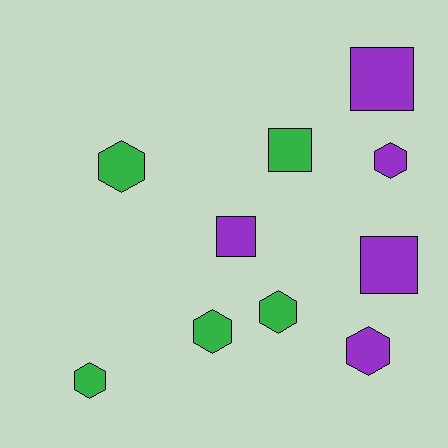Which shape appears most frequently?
Hexagon, with 6 objects.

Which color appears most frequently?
Green, with 5 objects.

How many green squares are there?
There is 1 green square.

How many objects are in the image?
There are 10 objects.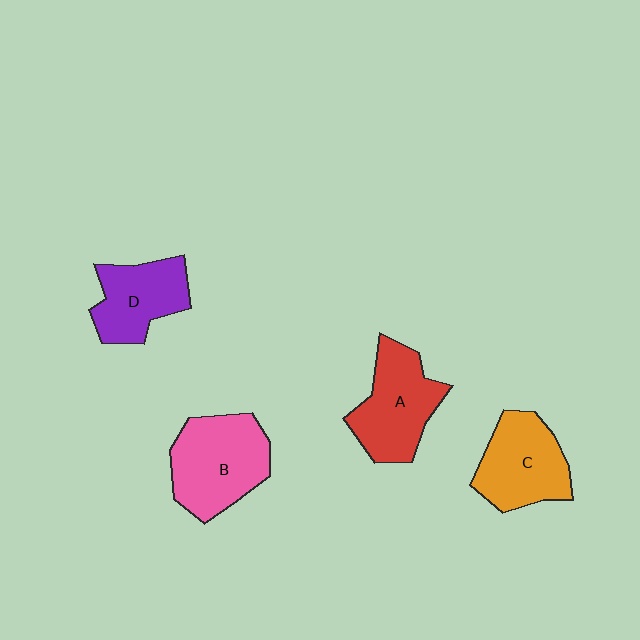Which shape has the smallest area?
Shape D (purple).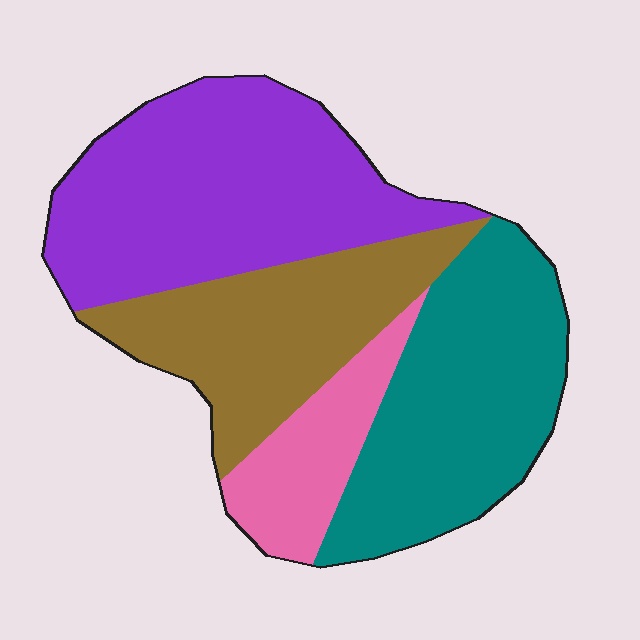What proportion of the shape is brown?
Brown covers roughly 25% of the shape.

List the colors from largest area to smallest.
From largest to smallest: purple, teal, brown, pink.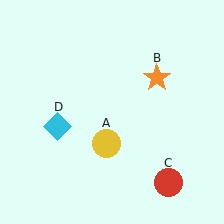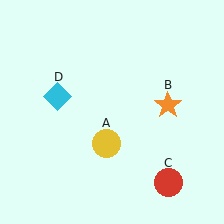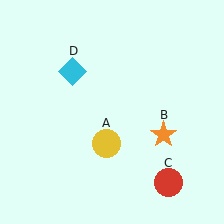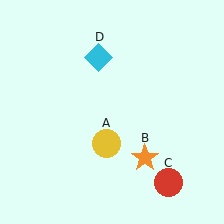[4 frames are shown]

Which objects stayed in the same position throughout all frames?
Yellow circle (object A) and red circle (object C) remained stationary.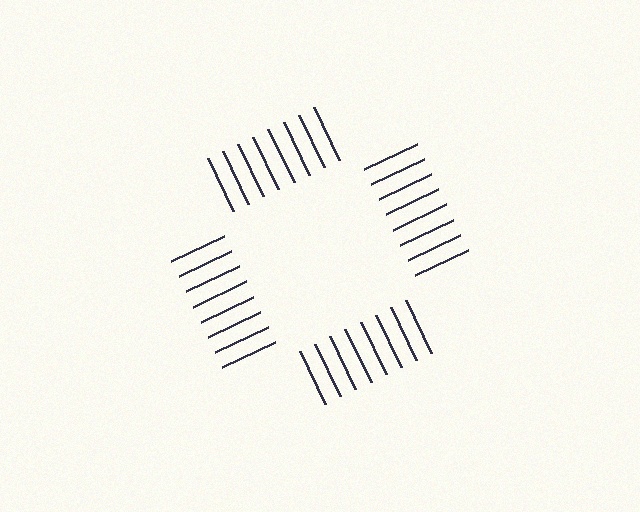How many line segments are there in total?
32 — 8 along each of the 4 edges.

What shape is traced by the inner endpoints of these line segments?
An illusory square — the line segments terminate on its edges but no continuous stroke is drawn.